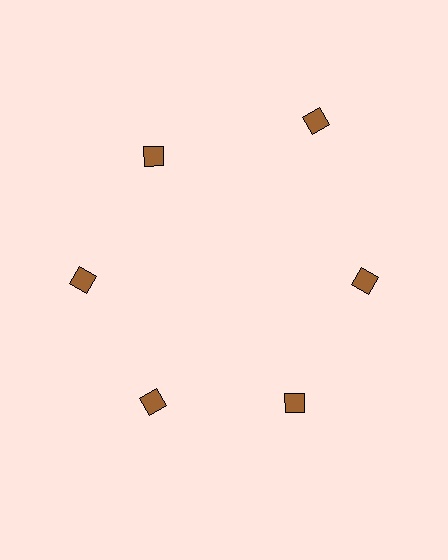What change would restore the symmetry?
The symmetry would be restored by moving it inward, back onto the ring so that all 6 diamonds sit at equal angles and equal distance from the center.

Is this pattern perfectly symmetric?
No. The 6 brown diamonds are arranged in a ring, but one element near the 1 o'clock position is pushed outward from the center, breaking the 6-fold rotational symmetry.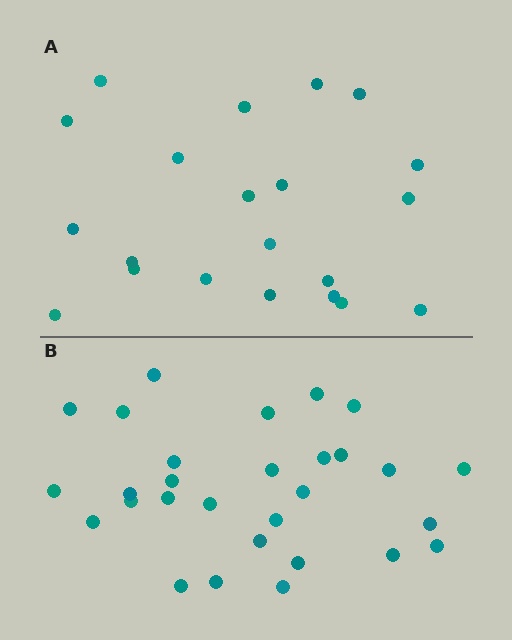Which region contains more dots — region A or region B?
Region B (the bottom region) has more dots.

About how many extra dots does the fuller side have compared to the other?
Region B has roughly 8 or so more dots than region A.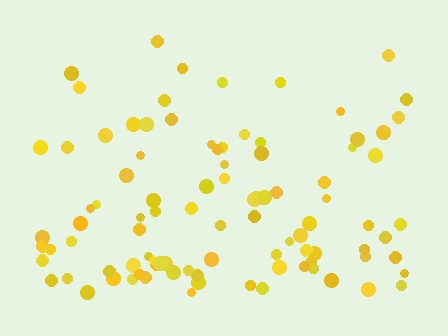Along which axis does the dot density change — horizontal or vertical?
Vertical.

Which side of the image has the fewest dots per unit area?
The top.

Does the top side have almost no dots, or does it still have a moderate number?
Still a moderate number, just noticeably fewer than the bottom.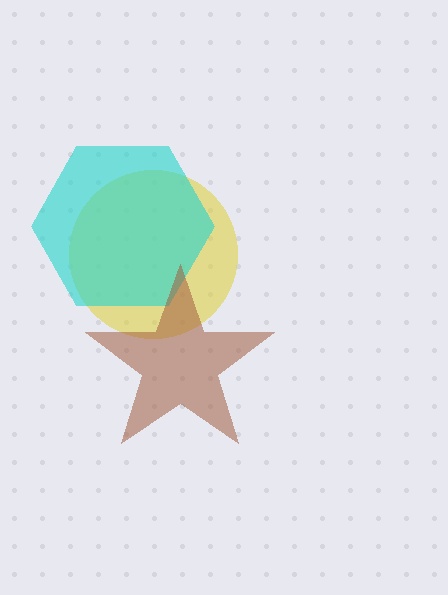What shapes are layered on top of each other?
The layered shapes are: a yellow circle, a cyan hexagon, a brown star.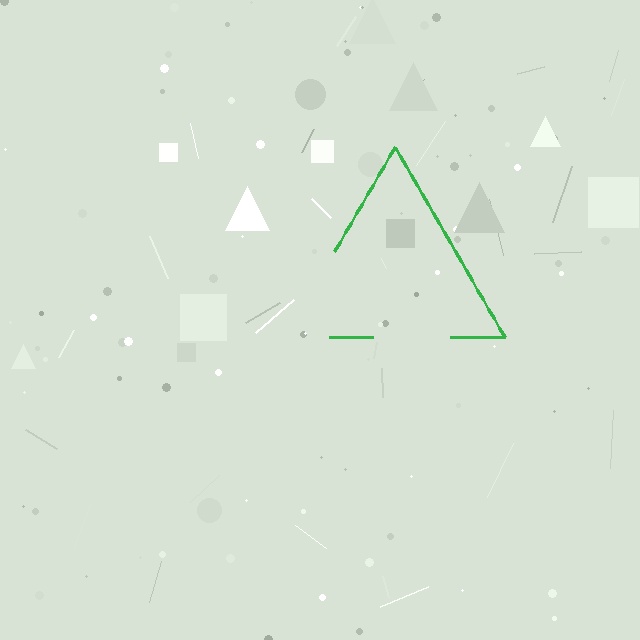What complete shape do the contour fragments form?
The contour fragments form a triangle.